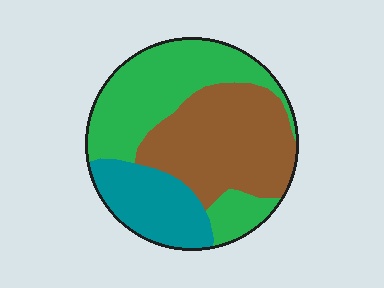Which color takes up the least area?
Teal, at roughly 20%.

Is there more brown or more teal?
Brown.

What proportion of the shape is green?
Green takes up about two fifths (2/5) of the shape.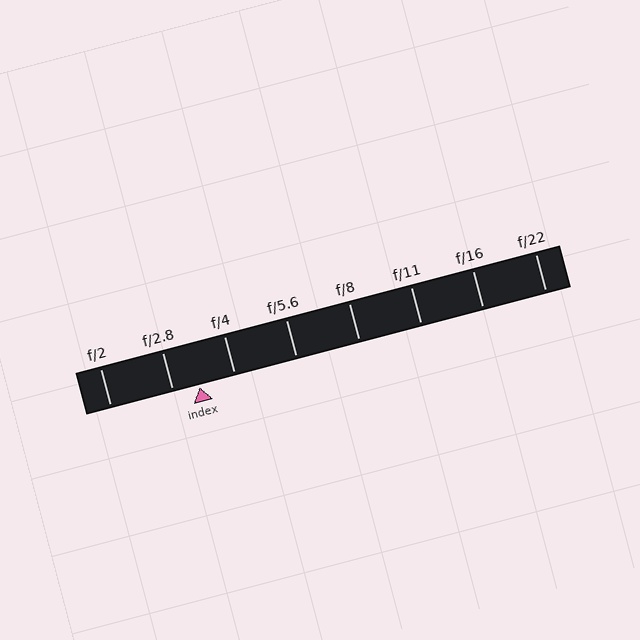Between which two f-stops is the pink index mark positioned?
The index mark is between f/2.8 and f/4.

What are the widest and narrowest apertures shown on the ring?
The widest aperture shown is f/2 and the narrowest is f/22.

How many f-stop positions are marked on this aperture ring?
There are 8 f-stop positions marked.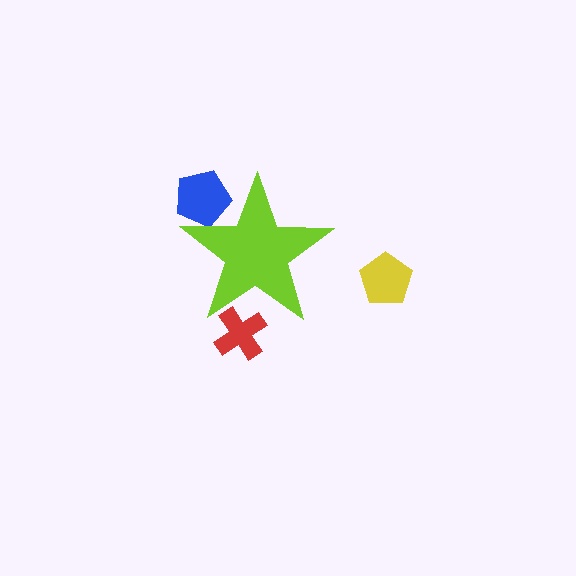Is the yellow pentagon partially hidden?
No, the yellow pentagon is fully visible.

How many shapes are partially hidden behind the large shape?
2 shapes are partially hidden.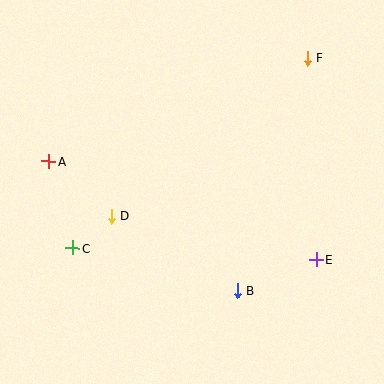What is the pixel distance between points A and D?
The distance between A and D is 84 pixels.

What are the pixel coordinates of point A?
Point A is at (48, 161).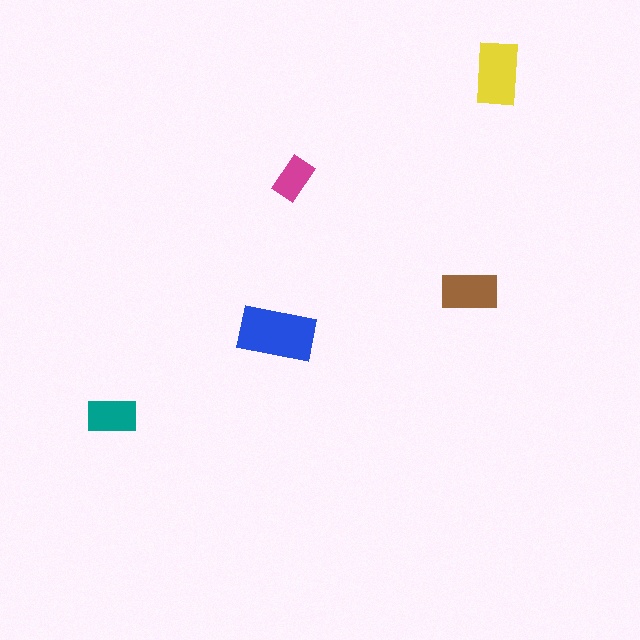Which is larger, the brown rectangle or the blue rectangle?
The blue one.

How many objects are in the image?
There are 5 objects in the image.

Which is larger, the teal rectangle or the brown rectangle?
The brown one.